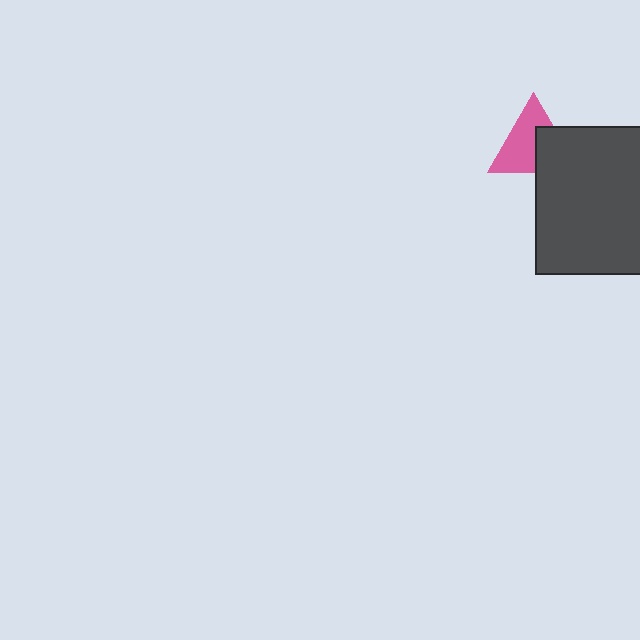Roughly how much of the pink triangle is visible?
About half of it is visible (roughly 61%).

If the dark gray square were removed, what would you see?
You would see the complete pink triangle.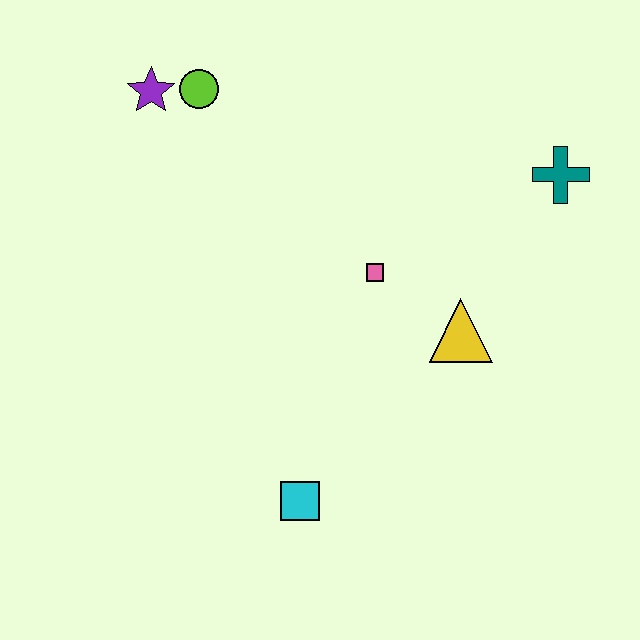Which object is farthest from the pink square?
The purple star is farthest from the pink square.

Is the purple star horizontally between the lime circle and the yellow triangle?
No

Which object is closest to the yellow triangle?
The pink square is closest to the yellow triangle.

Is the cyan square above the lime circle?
No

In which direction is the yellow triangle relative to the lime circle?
The yellow triangle is to the right of the lime circle.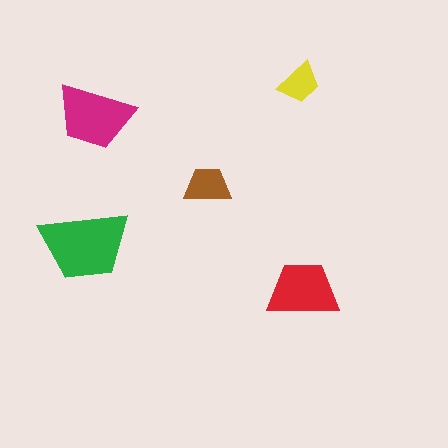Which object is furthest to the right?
The red trapezoid is rightmost.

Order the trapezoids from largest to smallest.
the green one, the magenta one, the red one, the brown one, the yellow one.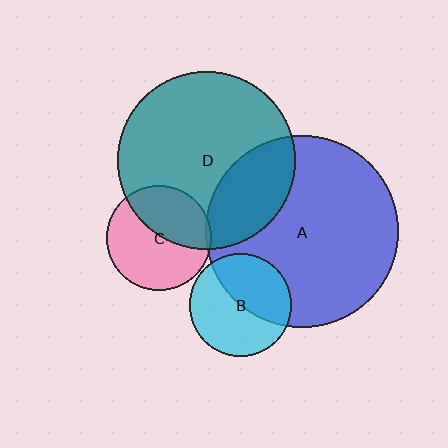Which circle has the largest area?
Circle A (blue).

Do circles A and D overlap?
Yes.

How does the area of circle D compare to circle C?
Approximately 2.9 times.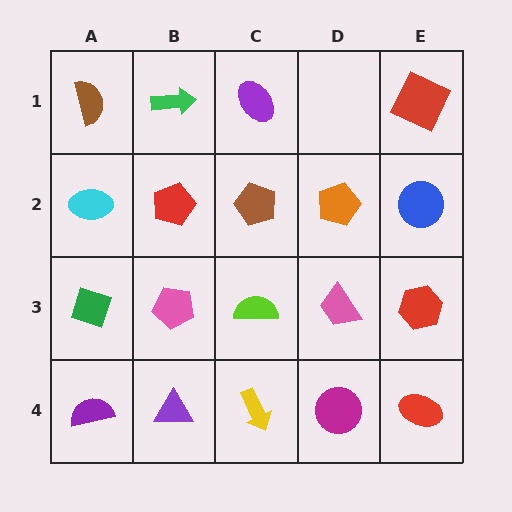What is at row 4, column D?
A magenta circle.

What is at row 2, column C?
A brown pentagon.